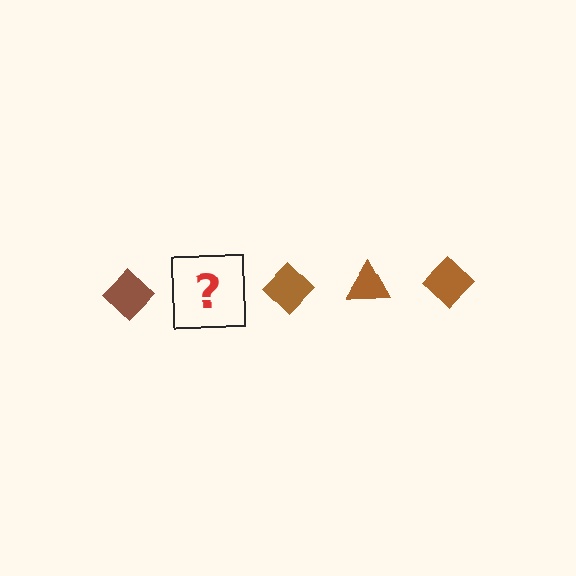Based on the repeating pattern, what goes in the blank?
The blank should be a brown triangle.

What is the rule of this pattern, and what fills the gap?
The rule is that the pattern cycles through diamond, triangle shapes in brown. The gap should be filled with a brown triangle.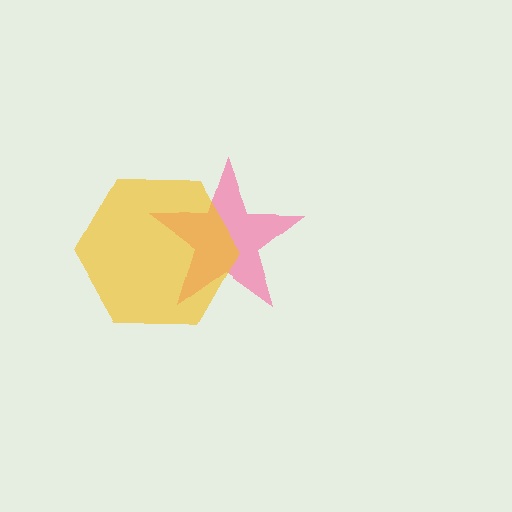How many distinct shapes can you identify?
There are 2 distinct shapes: a pink star, a yellow hexagon.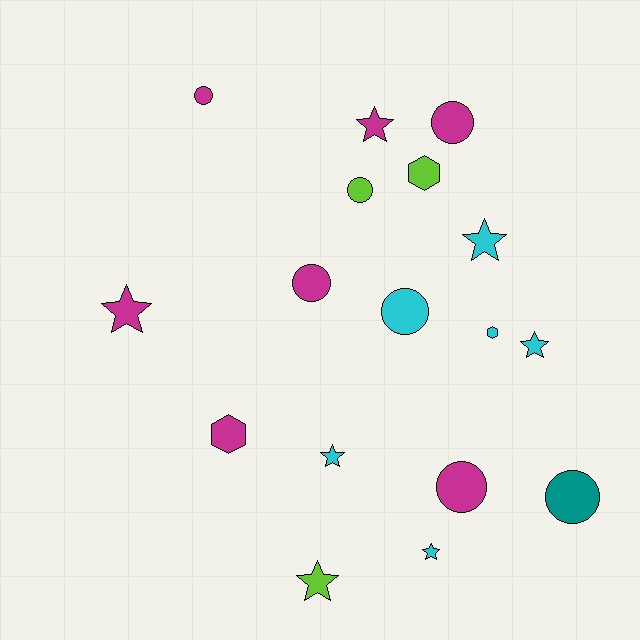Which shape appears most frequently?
Circle, with 7 objects.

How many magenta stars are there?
There are 2 magenta stars.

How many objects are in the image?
There are 17 objects.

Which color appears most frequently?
Magenta, with 7 objects.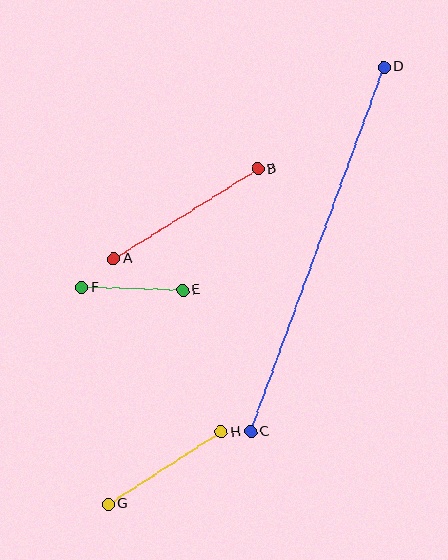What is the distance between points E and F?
The distance is approximately 101 pixels.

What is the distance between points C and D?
The distance is approximately 388 pixels.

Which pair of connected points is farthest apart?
Points C and D are farthest apart.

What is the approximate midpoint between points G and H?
The midpoint is at approximately (164, 468) pixels.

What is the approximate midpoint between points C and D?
The midpoint is at approximately (317, 250) pixels.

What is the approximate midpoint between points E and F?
The midpoint is at approximately (132, 289) pixels.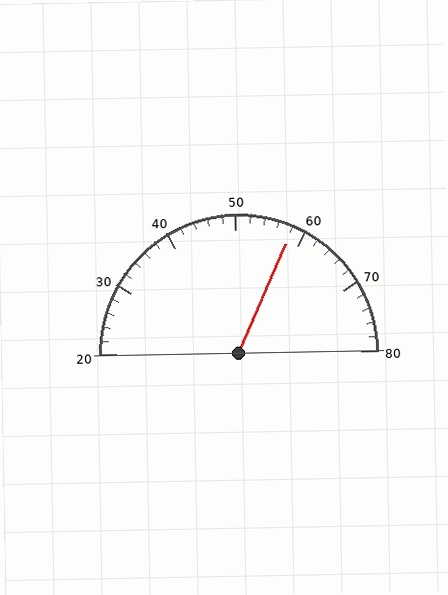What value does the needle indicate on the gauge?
The needle indicates approximately 58.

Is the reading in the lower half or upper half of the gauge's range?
The reading is in the upper half of the range (20 to 80).